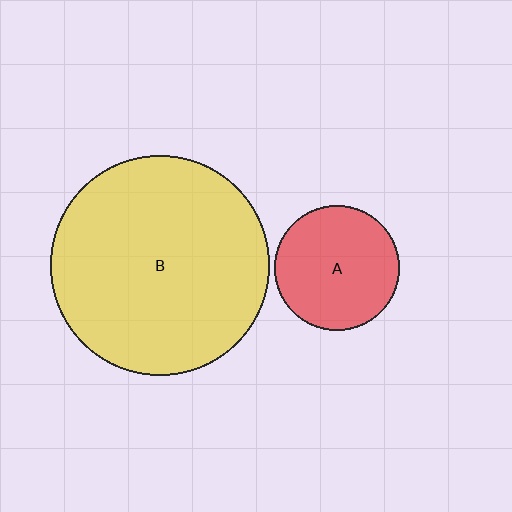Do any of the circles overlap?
No, none of the circles overlap.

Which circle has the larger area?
Circle B (yellow).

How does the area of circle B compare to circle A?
Approximately 3.1 times.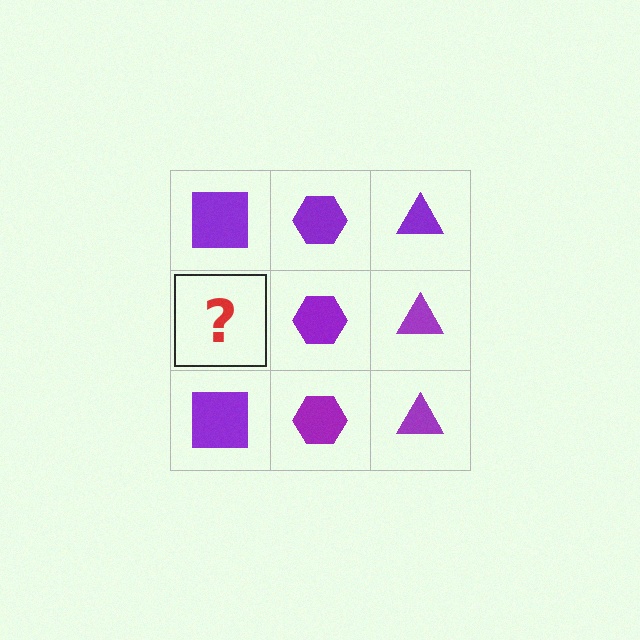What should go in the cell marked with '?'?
The missing cell should contain a purple square.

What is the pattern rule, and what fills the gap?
The rule is that each column has a consistent shape. The gap should be filled with a purple square.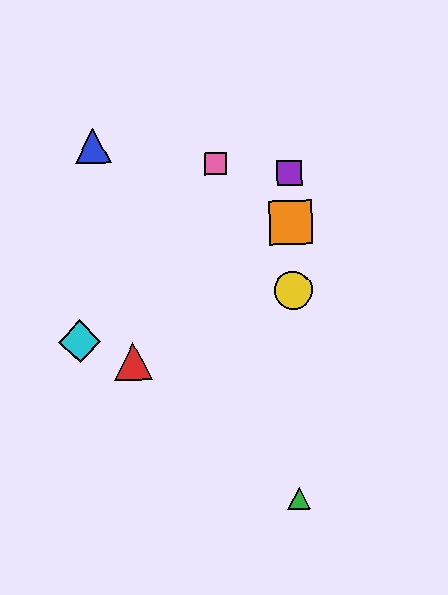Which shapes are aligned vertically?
The green triangle, the yellow circle, the purple square, the orange square are aligned vertically.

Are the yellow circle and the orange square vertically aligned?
Yes, both are at x≈293.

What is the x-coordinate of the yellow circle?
The yellow circle is at x≈293.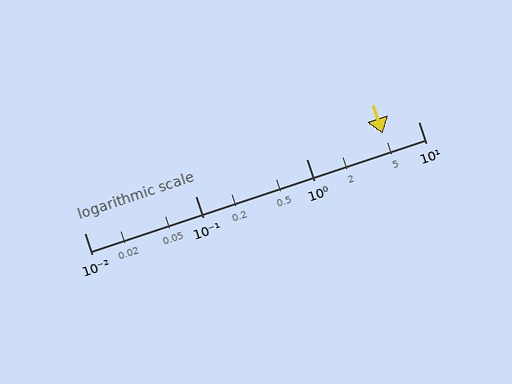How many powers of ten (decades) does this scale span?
The scale spans 3 decades, from 0.01 to 10.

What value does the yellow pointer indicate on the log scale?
The pointer indicates approximately 4.8.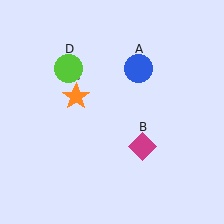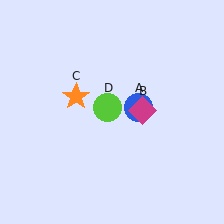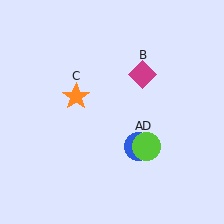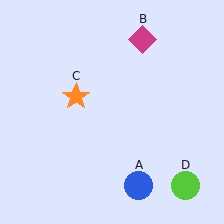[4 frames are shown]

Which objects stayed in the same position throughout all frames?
Orange star (object C) remained stationary.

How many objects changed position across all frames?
3 objects changed position: blue circle (object A), magenta diamond (object B), lime circle (object D).